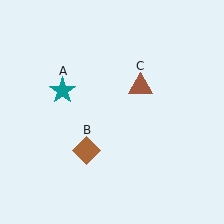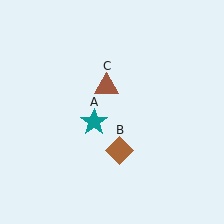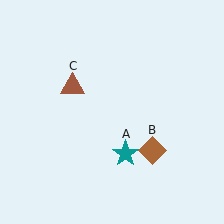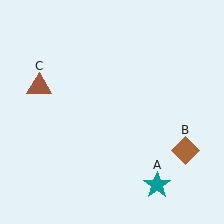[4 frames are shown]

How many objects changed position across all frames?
3 objects changed position: teal star (object A), brown diamond (object B), brown triangle (object C).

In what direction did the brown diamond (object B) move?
The brown diamond (object B) moved right.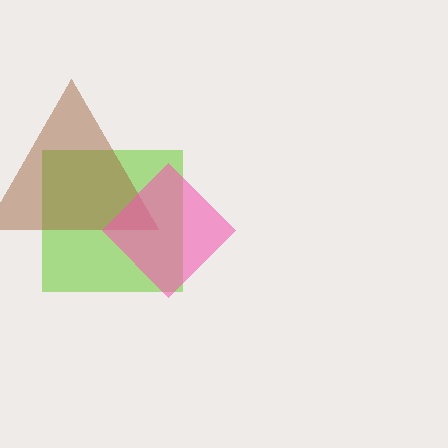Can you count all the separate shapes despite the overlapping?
Yes, there are 3 separate shapes.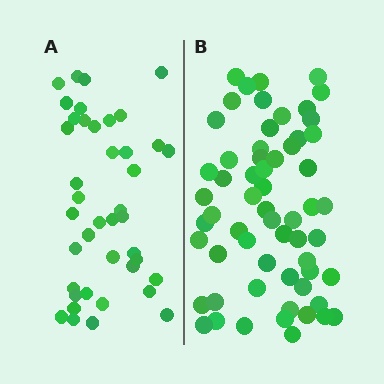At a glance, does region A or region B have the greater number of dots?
Region B (the right region) has more dots.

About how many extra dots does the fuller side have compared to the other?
Region B has approximately 20 more dots than region A.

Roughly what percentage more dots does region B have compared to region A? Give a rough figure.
About 45% more.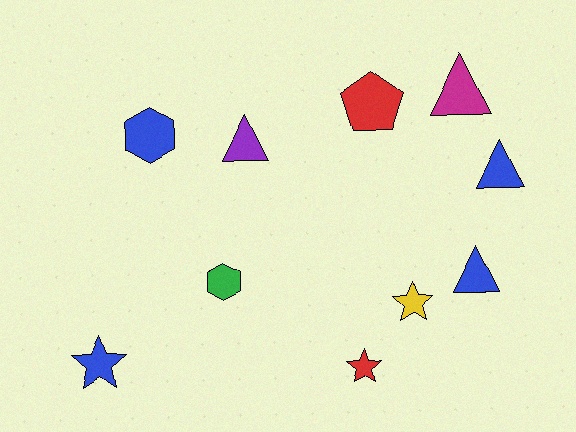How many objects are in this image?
There are 10 objects.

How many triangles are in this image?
There are 4 triangles.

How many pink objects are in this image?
There are no pink objects.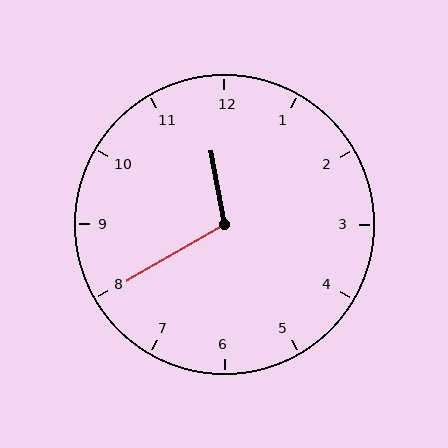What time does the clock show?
11:40.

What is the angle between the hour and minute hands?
Approximately 110 degrees.